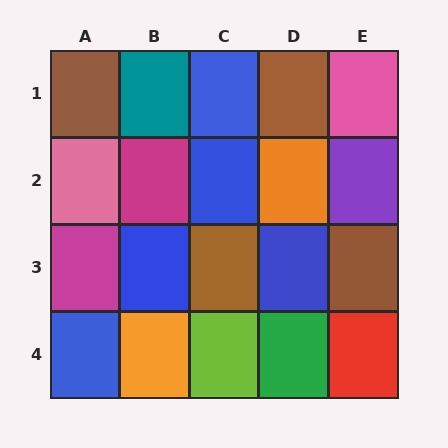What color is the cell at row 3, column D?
Blue.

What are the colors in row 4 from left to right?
Blue, orange, lime, green, red.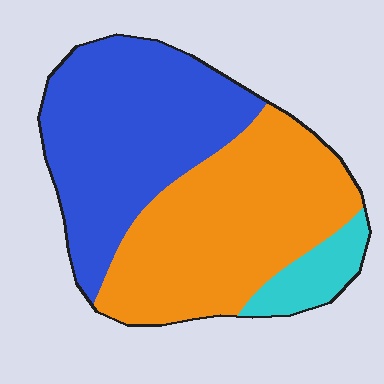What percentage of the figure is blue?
Blue covers around 45% of the figure.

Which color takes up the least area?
Cyan, at roughly 10%.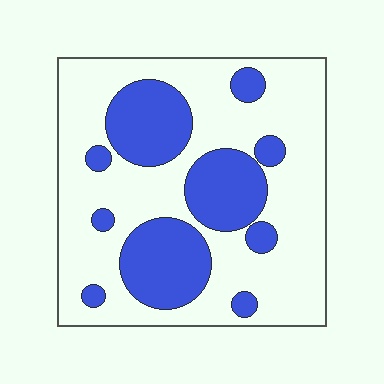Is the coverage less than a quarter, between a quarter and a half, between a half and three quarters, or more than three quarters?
Between a quarter and a half.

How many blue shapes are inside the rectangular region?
10.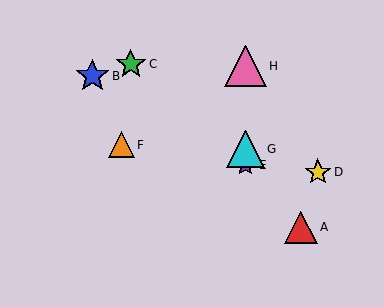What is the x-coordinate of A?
Object A is at x≈301.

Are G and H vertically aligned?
Yes, both are at x≈245.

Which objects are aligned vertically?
Objects E, G, H are aligned vertically.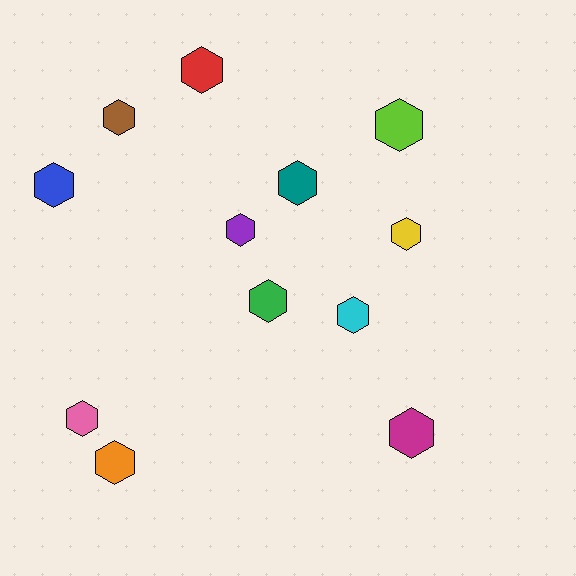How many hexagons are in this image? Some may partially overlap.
There are 12 hexagons.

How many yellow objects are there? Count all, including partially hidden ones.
There is 1 yellow object.